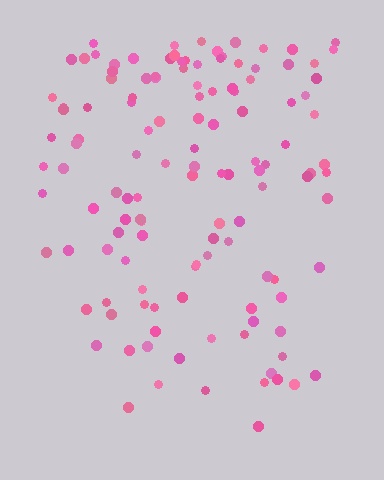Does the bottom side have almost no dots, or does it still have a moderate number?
Still a moderate number, just noticeably fewer than the top.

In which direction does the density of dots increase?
From bottom to top, with the top side densest.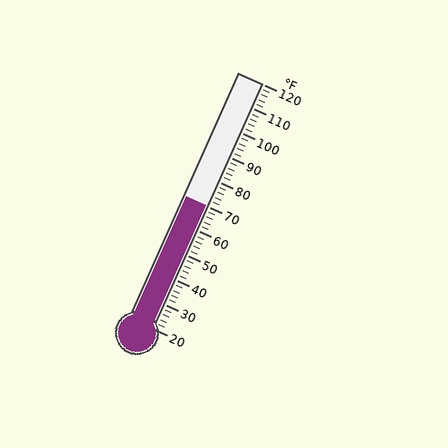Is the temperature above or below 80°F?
The temperature is below 80°F.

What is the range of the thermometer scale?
The thermometer scale ranges from 20°F to 120°F.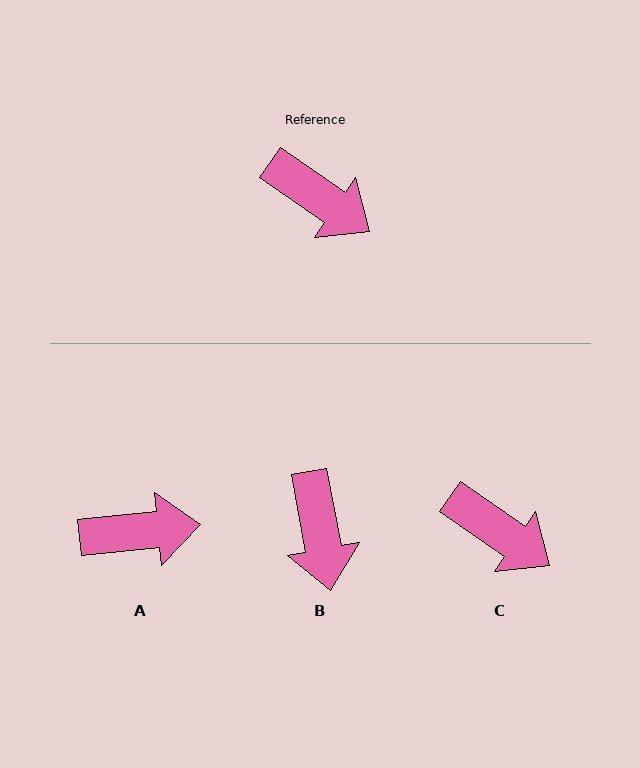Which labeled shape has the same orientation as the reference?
C.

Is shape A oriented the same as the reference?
No, it is off by about 41 degrees.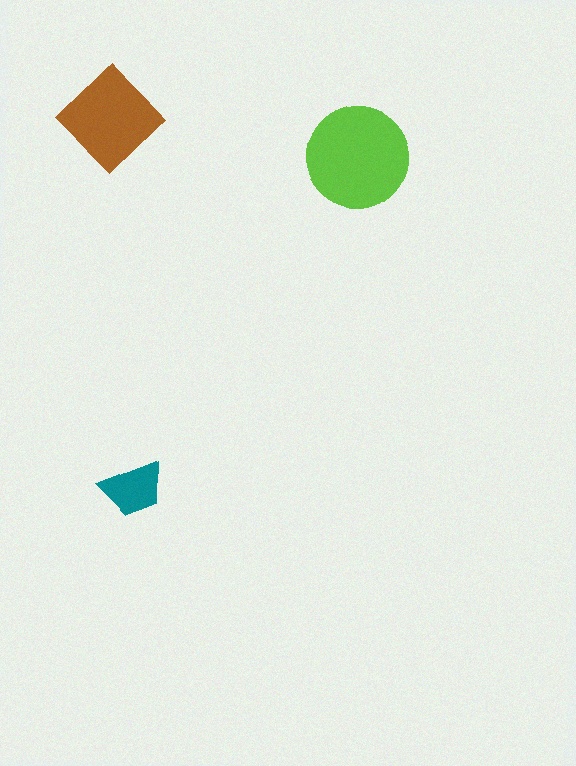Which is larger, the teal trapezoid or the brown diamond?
The brown diamond.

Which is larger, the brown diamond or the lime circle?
The lime circle.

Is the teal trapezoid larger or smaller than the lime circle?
Smaller.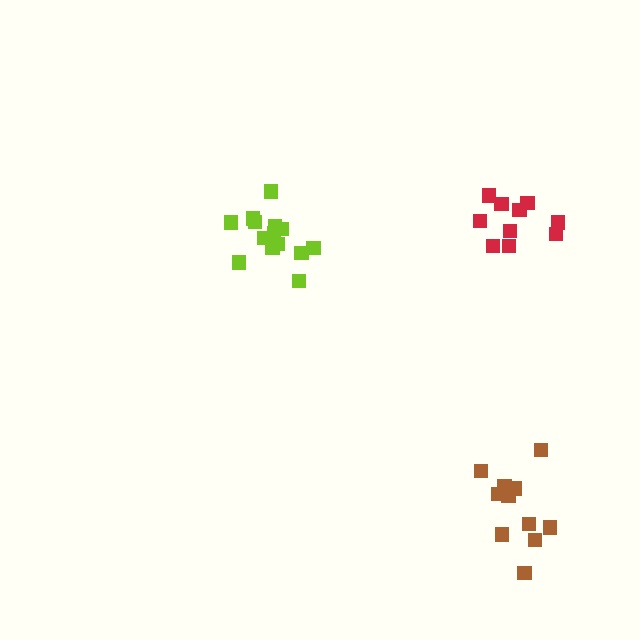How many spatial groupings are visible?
There are 3 spatial groupings.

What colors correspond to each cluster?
The clusters are colored: lime, red, brown.